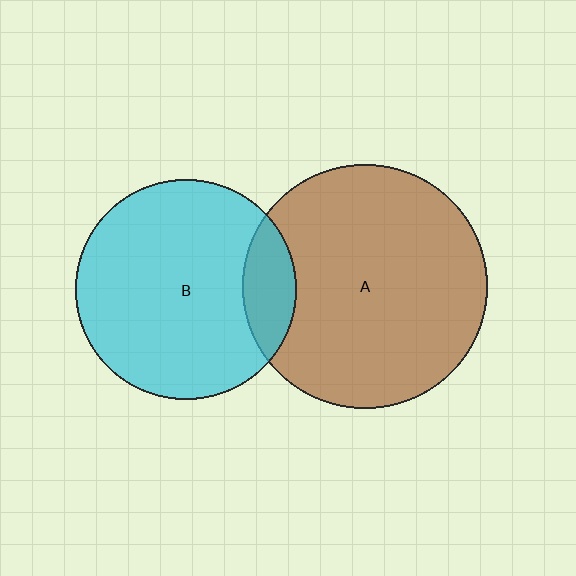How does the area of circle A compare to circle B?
Approximately 1.2 times.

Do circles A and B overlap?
Yes.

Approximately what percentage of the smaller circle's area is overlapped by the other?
Approximately 15%.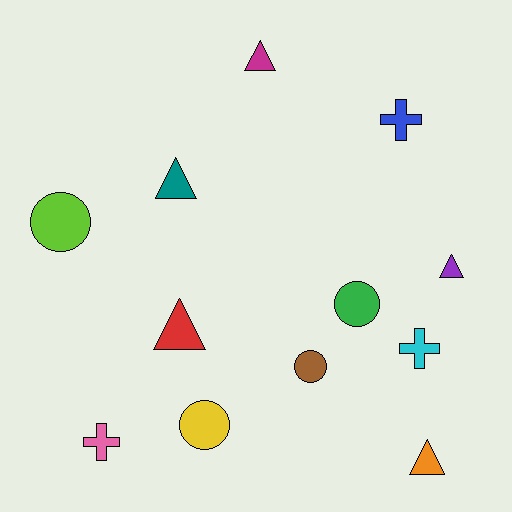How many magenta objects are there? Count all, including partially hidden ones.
There is 1 magenta object.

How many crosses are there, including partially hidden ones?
There are 3 crosses.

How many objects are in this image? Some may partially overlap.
There are 12 objects.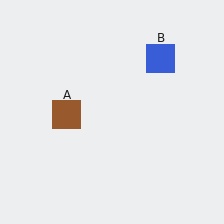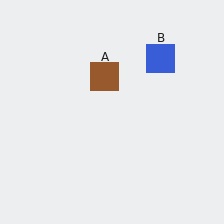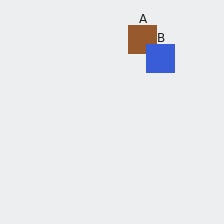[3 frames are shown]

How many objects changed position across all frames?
1 object changed position: brown square (object A).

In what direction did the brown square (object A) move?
The brown square (object A) moved up and to the right.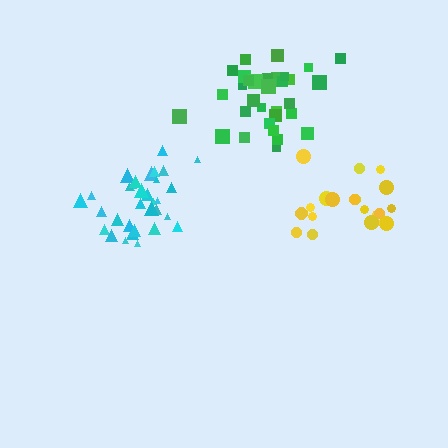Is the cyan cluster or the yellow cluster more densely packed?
Cyan.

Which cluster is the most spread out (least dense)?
Yellow.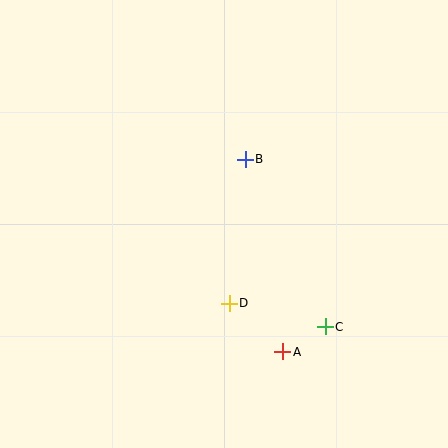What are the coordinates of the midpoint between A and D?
The midpoint between A and D is at (256, 328).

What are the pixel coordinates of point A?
Point A is at (283, 352).